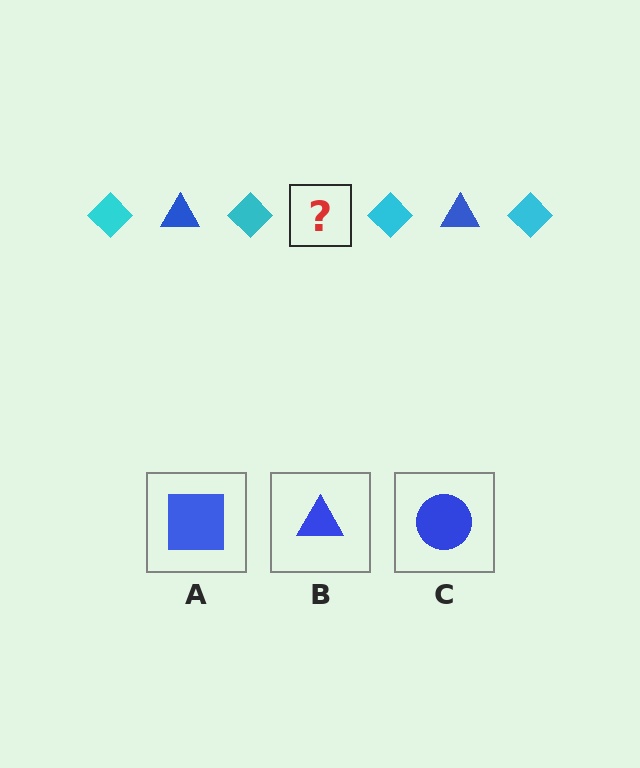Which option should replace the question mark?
Option B.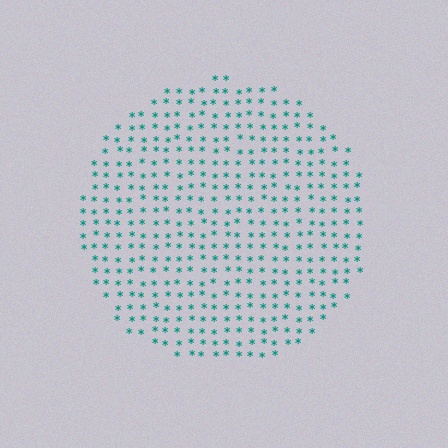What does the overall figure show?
The overall figure shows a circle.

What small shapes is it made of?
It is made of small asterisks.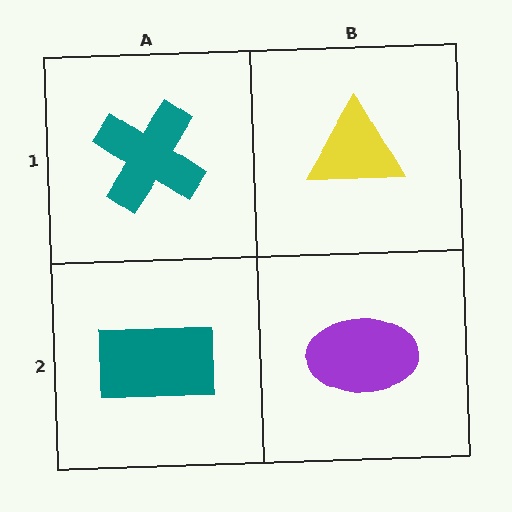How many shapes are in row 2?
2 shapes.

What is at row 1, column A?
A teal cross.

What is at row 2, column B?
A purple ellipse.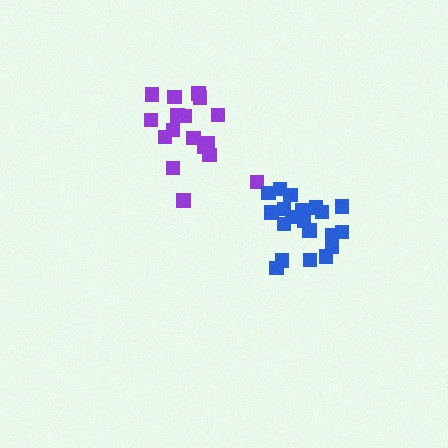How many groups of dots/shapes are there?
There are 2 groups.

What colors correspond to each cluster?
The clusters are colored: purple, blue.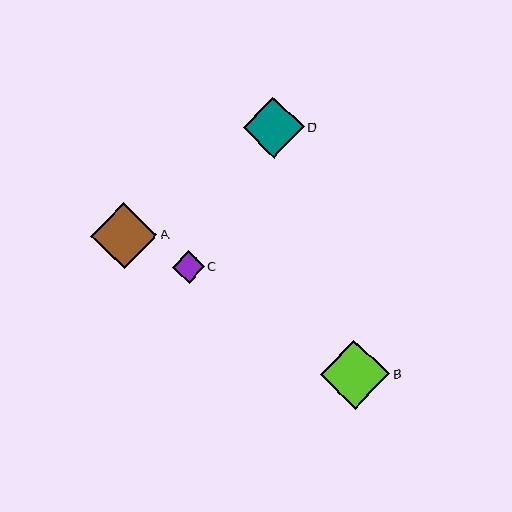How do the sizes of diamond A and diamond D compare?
Diamond A and diamond D are approximately the same size.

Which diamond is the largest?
Diamond B is the largest with a size of approximately 69 pixels.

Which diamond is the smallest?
Diamond C is the smallest with a size of approximately 32 pixels.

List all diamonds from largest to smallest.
From largest to smallest: B, A, D, C.